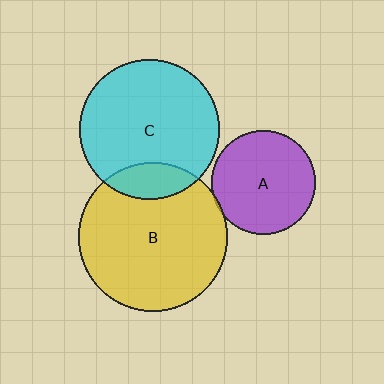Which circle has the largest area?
Circle B (yellow).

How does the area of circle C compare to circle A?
Approximately 1.8 times.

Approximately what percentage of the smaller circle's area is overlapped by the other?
Approximately 5%.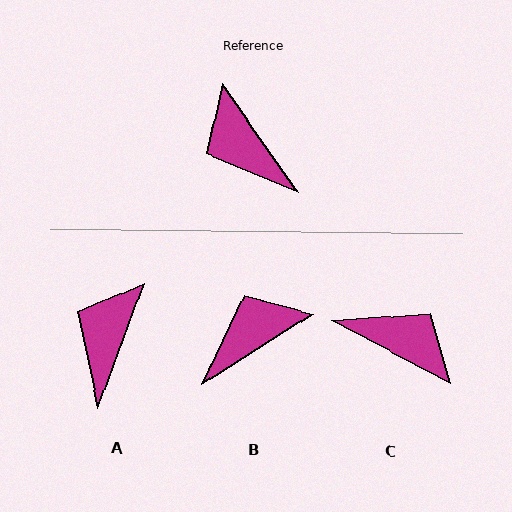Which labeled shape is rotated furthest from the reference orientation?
C, about 153 degrees away.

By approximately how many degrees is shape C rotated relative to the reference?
Approximately 153 degrees clockwise.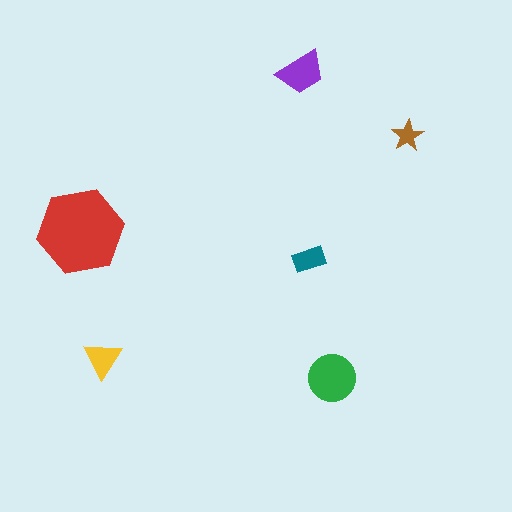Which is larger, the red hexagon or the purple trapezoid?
The red hexagon.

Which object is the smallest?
The brown star.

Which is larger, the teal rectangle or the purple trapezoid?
The purple trapezoid.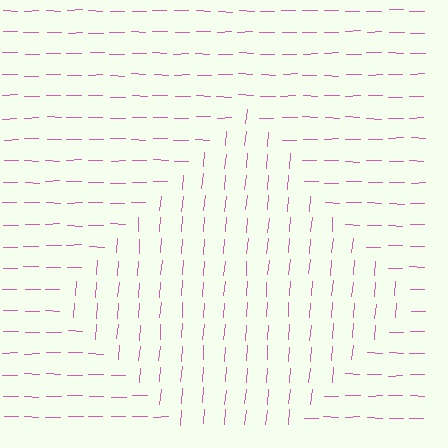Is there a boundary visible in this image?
Yes, there is a texture boundary formed by a change in line orientation.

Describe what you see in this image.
The image is filled with small pink line segments. A diamond region in the image has lines oriented differently from the surrounding lines, creating a visible texture boundary.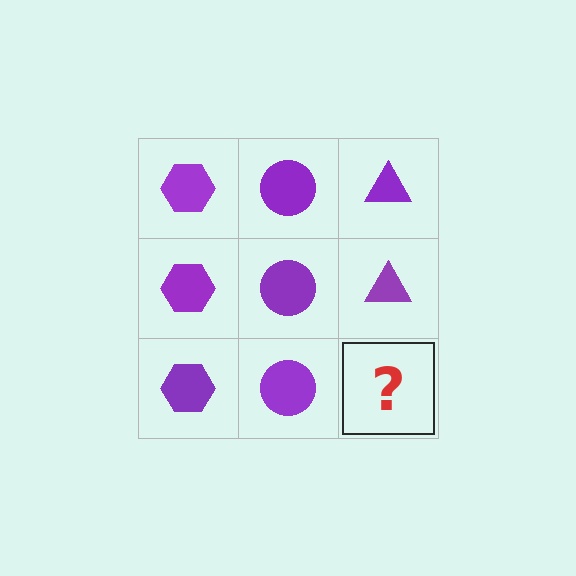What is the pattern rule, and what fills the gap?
The rule is that each column has a consistent shape. The gap should be filled with a purple triangle.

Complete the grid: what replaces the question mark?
The question mark should be replaced with a purple triangle.